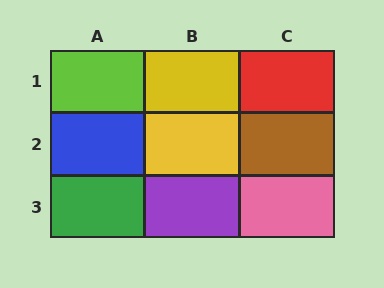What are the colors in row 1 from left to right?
Lime, yellow, red.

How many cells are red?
1 cell is red.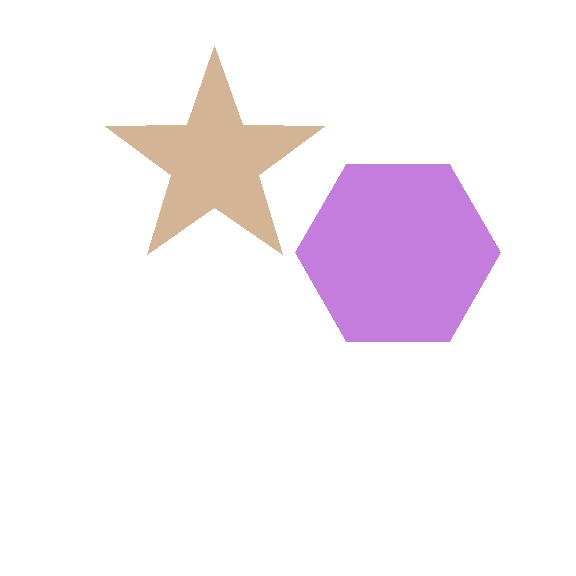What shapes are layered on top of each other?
The layered shapes are: a brown star, a purple hexagon.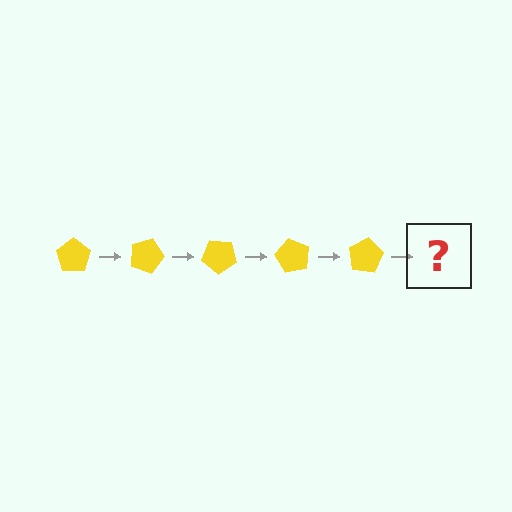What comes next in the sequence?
The next element should be a yellow pentagon rotated 100 degrees.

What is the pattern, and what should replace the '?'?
The pattern is that the pentagon rotates 20 degrees each step. The '?' should be a yellow pentagon rotated 100 degrees.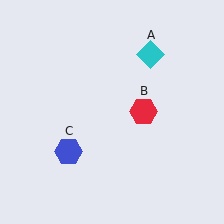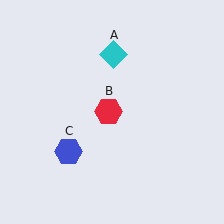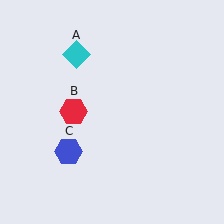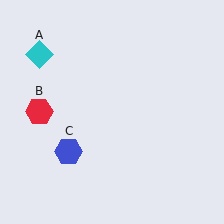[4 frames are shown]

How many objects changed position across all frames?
2 objects changed position: cyan diamond (object A), red hexagon (object B).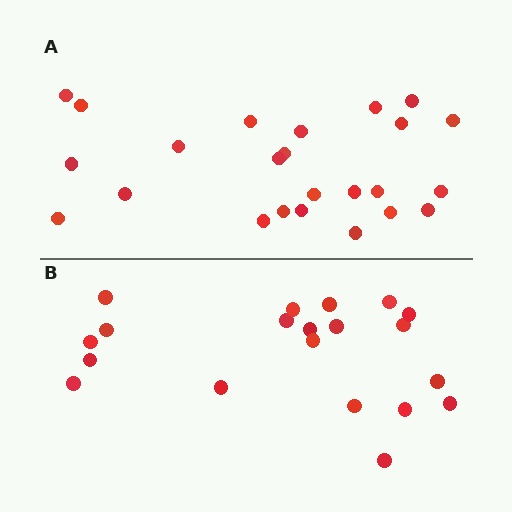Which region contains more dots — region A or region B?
Region A (the top region) has more dots.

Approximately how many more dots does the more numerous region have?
Region A has about 4 more dots than region B.